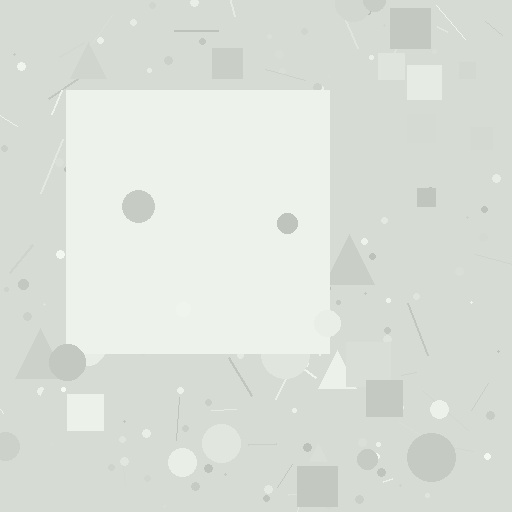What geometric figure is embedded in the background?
A square is embedded in the background.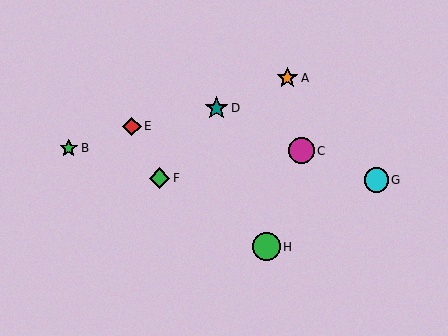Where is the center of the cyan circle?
The center of the cyan circle is at (376, 180).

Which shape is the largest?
The green circle (labeled H) is the largest.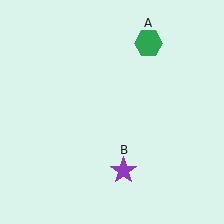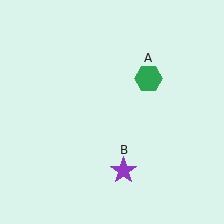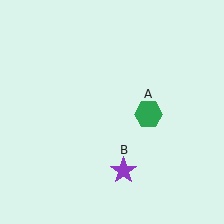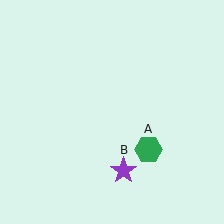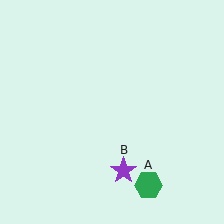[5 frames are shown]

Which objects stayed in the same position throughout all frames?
Purple star (object B) remained stationary.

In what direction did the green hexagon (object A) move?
The green hexagon (object A) moved down.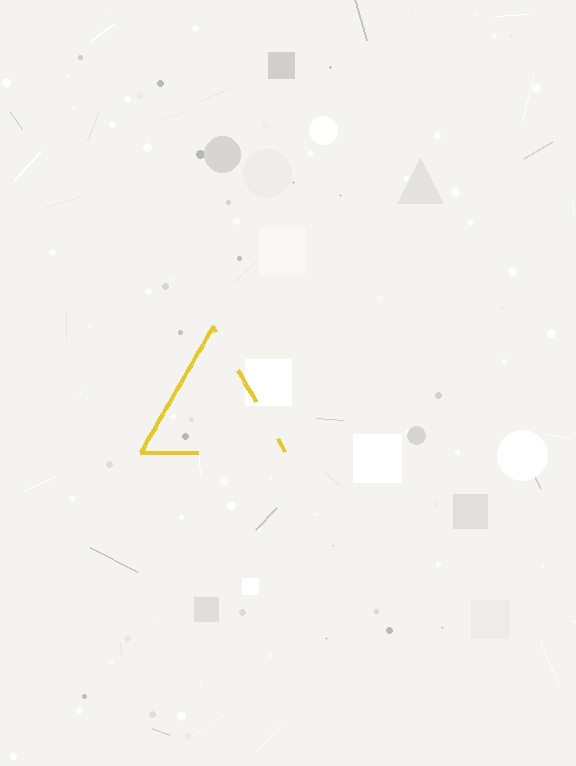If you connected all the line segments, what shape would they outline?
They would outline a triangle.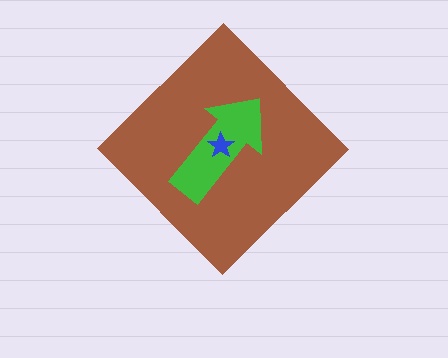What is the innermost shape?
The blue star.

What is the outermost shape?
The brown diamond.